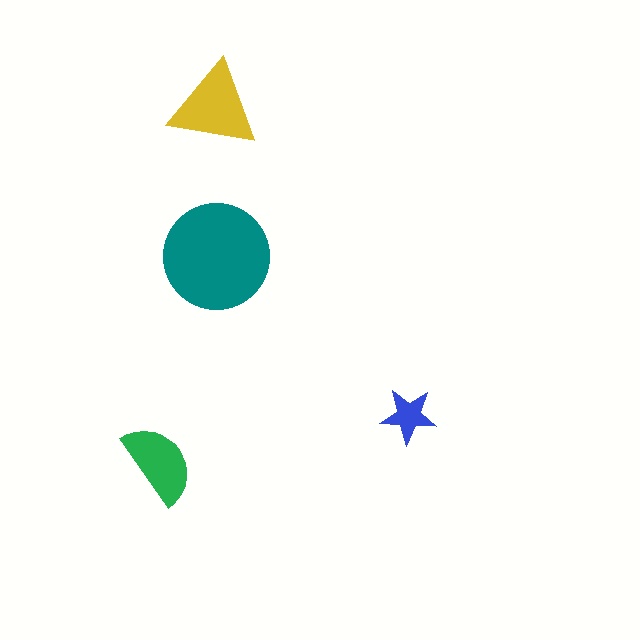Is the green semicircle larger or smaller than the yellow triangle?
Smaller.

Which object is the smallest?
The blue star.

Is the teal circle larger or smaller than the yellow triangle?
Larger.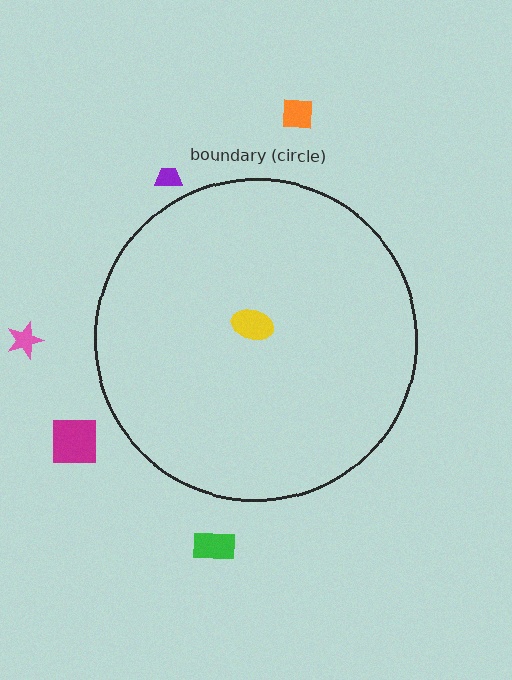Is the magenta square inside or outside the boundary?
Outside.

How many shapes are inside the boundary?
1 inside, 5 outside.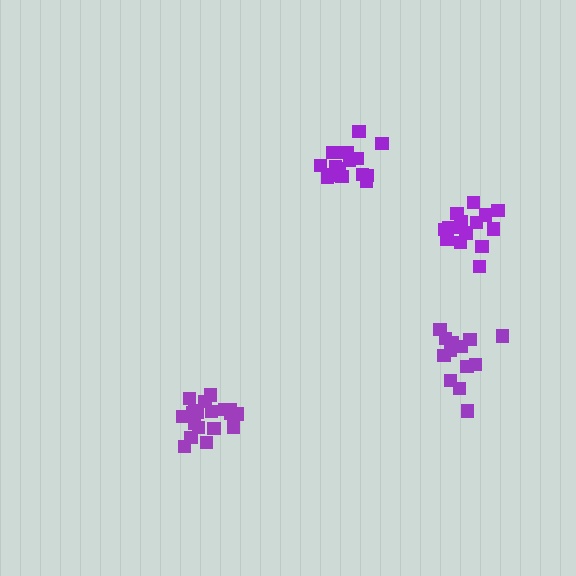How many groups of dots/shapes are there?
There are 4 groups.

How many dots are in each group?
Group 1: 19 dots, Group 2: 15 dots, Group 3: 13 dots, Group 4: 15 dots (62 total).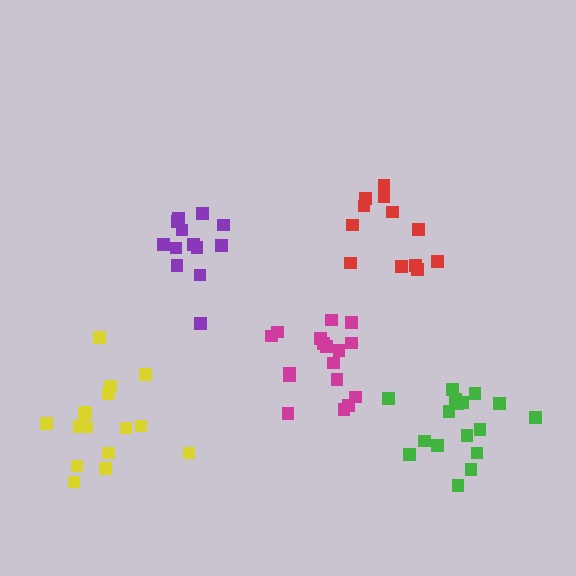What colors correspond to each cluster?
The clusters are colored: magenta, green, red, purple, yellow.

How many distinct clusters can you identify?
There are 5 distinct clusters.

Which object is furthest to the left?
The yellow cluster is leftmost.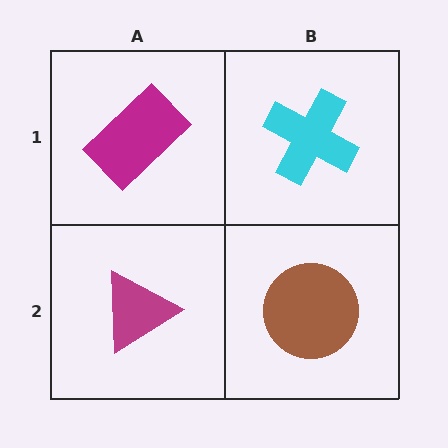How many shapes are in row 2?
2 shapes.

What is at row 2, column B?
A brown circle.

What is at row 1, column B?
A cyan cross.